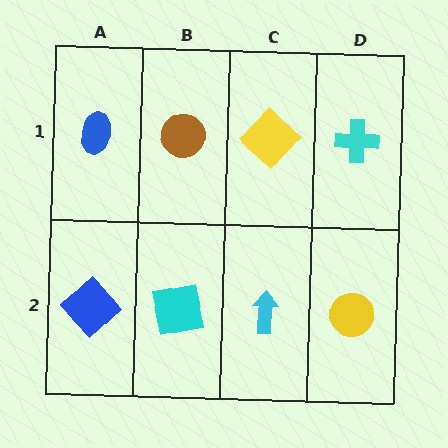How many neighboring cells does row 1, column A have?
2.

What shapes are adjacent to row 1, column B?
A cyan square (row 2, column B), a blue ellipse (row 1, column A), a yellow diamond (row 1, column C).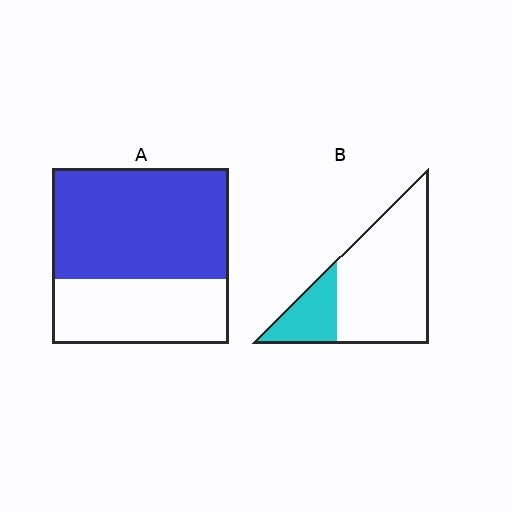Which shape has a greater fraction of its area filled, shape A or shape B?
Shape A.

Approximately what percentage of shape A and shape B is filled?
A is approximately 65% and B is approximately 25%.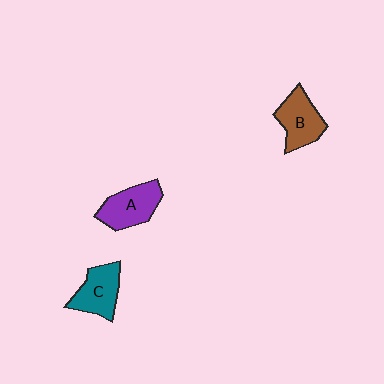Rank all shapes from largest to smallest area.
From largest to smallest: A (purple), B (brown), C (teal).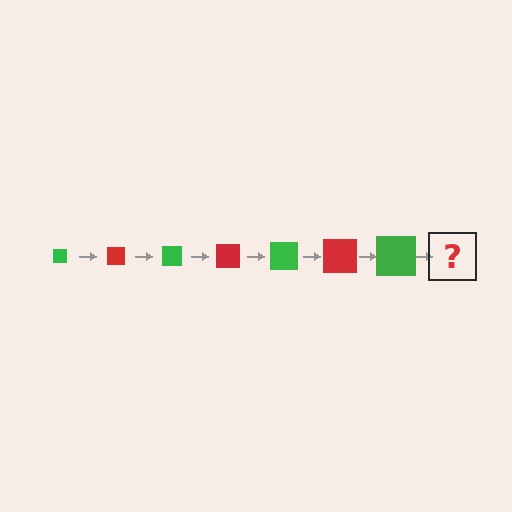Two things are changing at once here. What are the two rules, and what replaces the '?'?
The two rules are that the square grows larger each step and the color cycles through green and red. The '?' should be a red square, larger than the previous one.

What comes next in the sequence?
The next element should be a red square, larger than the previous one.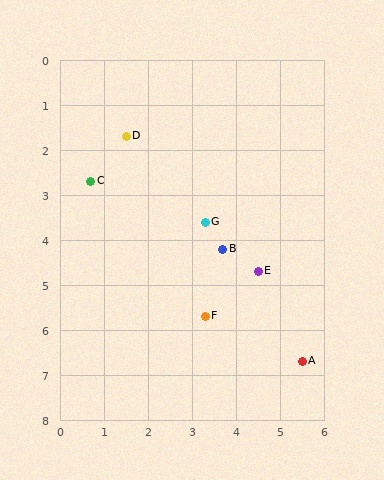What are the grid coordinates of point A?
Point A is at approximately (5.5, 6.7).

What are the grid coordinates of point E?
Point E is at approximately (4.5, 4.7).